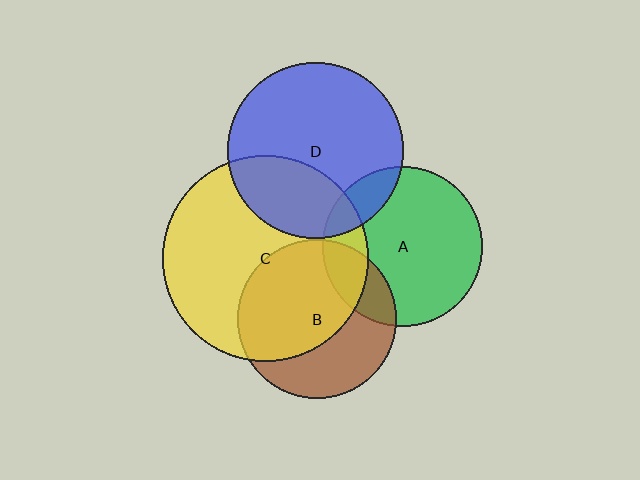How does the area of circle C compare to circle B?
Approximately 1.7 times.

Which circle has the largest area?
Circle C (yellow).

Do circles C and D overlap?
Yes.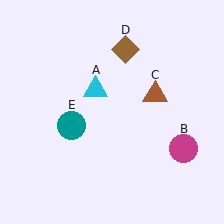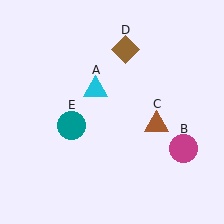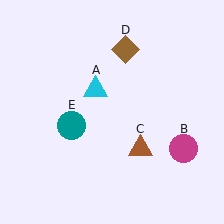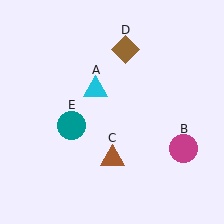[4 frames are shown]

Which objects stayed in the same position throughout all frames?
Cyan triangle (object A) and magenta circle (object B) and brown diamond (object D) and teal circle (object E) remained stationary.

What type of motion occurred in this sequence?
The brown triangle (object C) rotated clockwise around the center of the scene.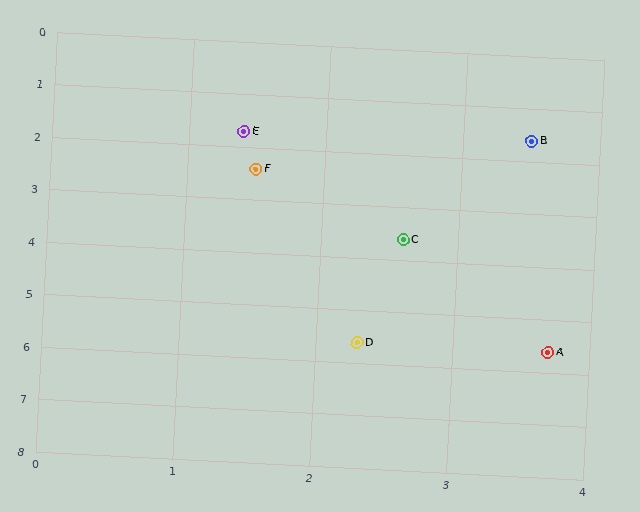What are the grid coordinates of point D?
Point D is at approximately (2.3, 5.6).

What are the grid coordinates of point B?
Point B is at approximately (3.5, 1.6).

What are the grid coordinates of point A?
Point A is at approximately (3.7, 5.6).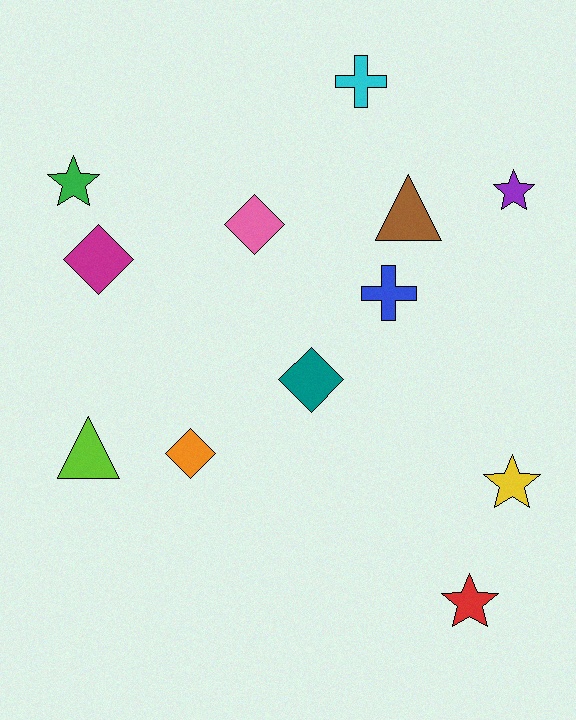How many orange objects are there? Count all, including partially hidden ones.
There is 1 orange object.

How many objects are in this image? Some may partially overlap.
There are 12 objects.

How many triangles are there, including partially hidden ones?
There are 2 triangles.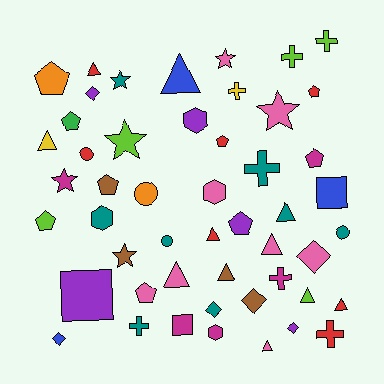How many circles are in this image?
There are 4 circles.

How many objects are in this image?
There are 50 objects.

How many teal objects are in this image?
There are 8 teal objects.